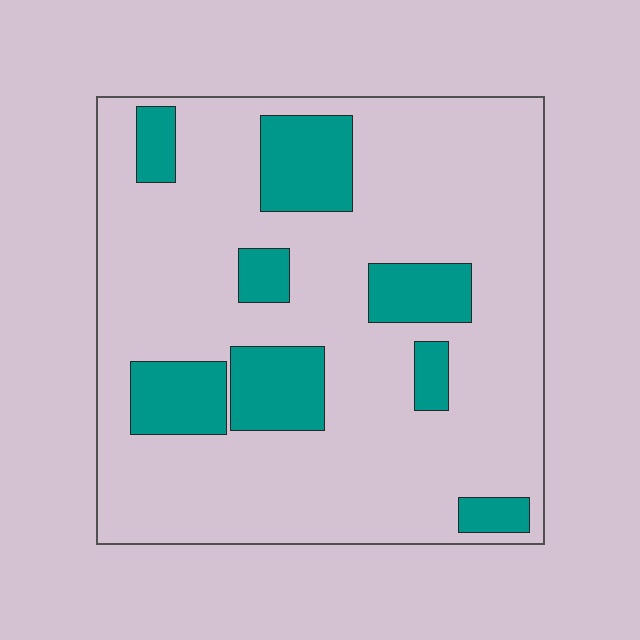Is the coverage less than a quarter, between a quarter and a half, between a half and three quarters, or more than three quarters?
Less than a quarter.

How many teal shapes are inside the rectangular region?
8.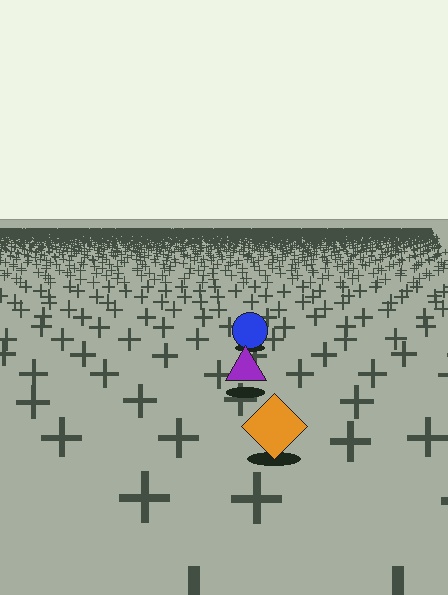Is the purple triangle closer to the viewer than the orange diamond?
No. The orange diamond is closer — you can tell from the texture gradient: the ground texture is coarser near it.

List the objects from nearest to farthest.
From nearest to farthest: the orange diamond, the purple triangle, the blue circle.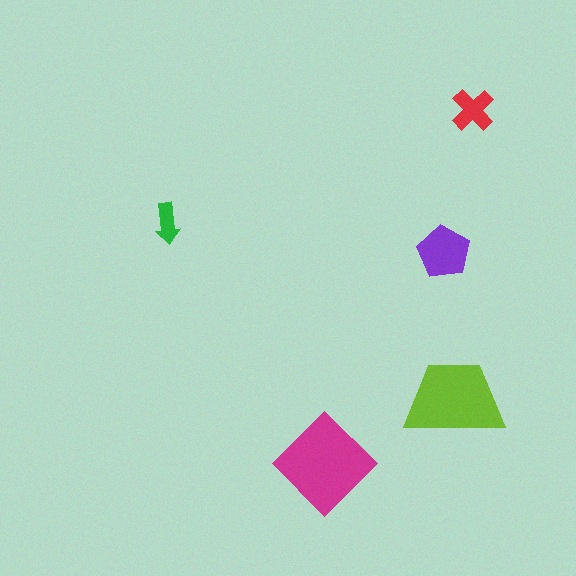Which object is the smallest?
The green arrow.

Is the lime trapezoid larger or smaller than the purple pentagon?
Larger.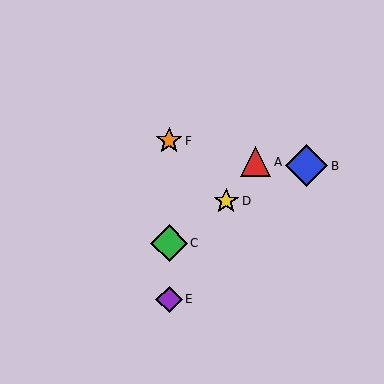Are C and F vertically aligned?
Yes, both are at x≈169.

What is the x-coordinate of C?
Object C is at x≈169.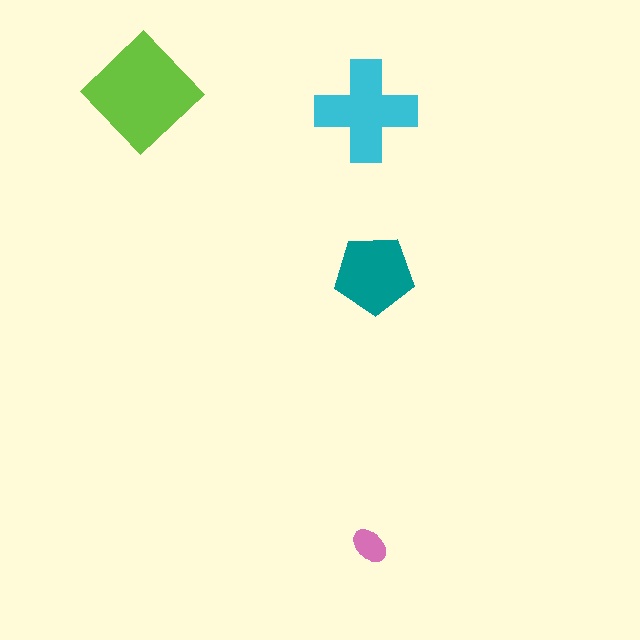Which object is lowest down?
The pink ellipse is bottommost.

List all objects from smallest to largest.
The pink ellipse, the teal pentagon, the cyan cross, the lime diamond.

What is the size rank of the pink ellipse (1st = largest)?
4th.